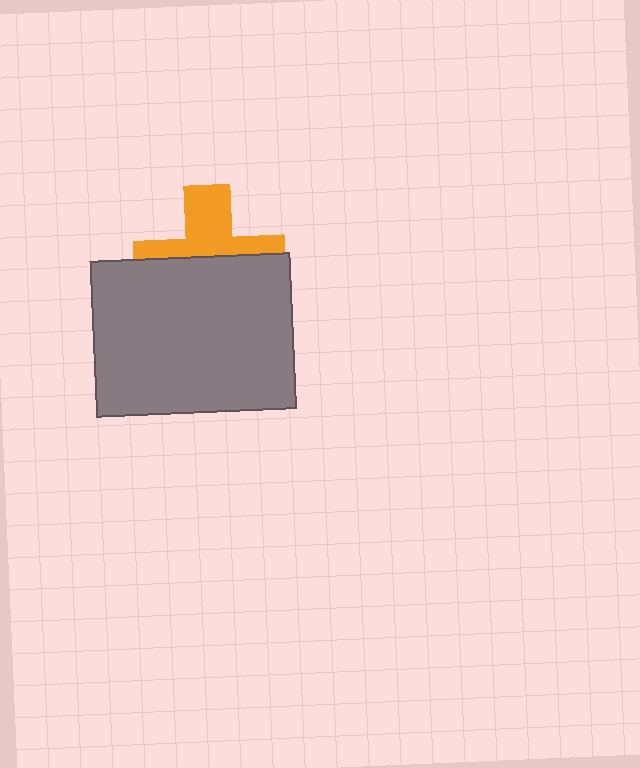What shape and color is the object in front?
The object in front is a gray rectangle.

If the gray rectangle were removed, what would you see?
You would see the complete orange cross.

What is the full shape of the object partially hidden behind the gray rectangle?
The partially hidden object is an orange cross.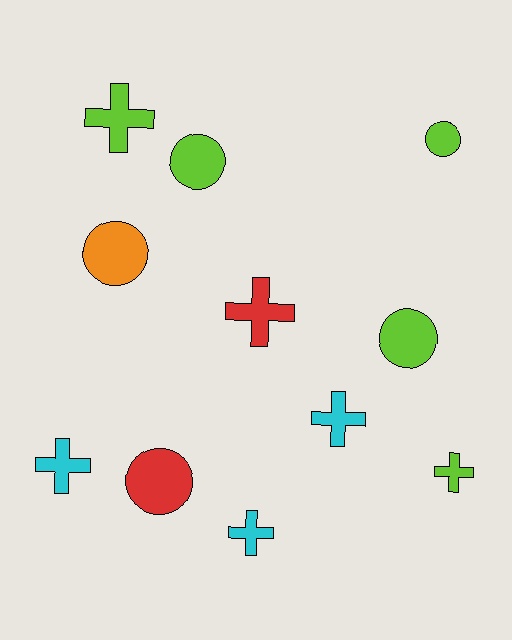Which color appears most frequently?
Lime, with 5 objects.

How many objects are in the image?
There are 11 objects.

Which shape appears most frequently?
Cross, with 6 objects.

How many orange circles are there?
There is 1 orange circle.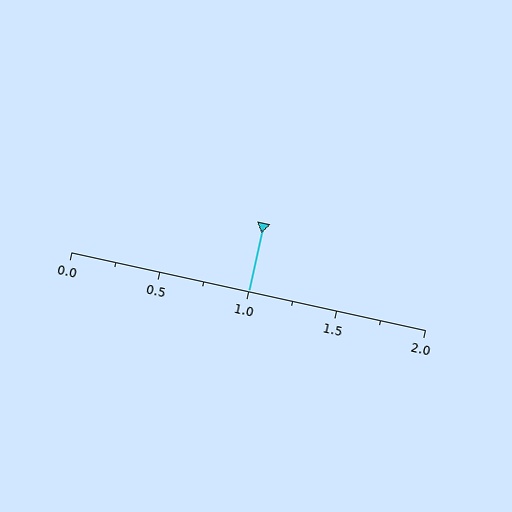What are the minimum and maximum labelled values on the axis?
The axis runs from 0.0 to 2.0.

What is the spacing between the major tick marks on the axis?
The major ticks are spaced 0.5 apart.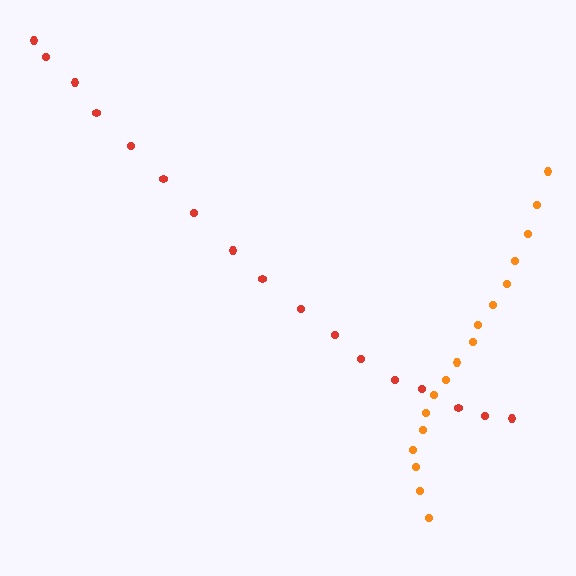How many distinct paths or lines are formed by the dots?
There are 2 distinct paths.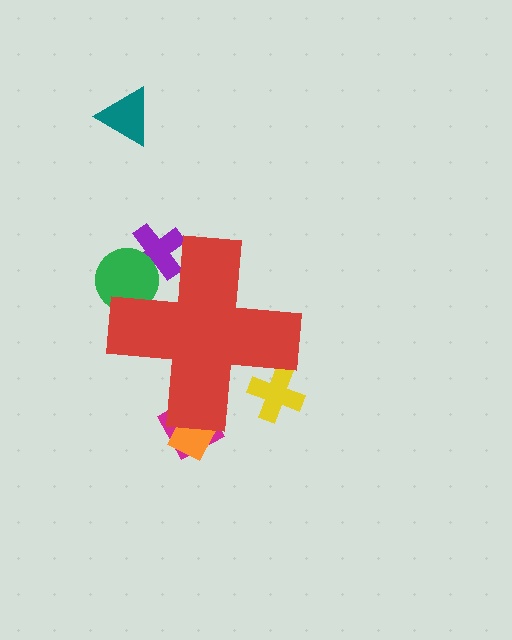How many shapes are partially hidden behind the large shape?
5 shapes are partially hidden.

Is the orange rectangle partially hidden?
Yes, the orange rectangle is partially hidden behind the red cross.